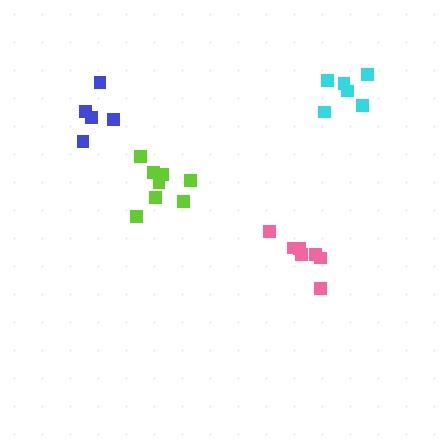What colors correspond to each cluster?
The clusters are colored: cyan, lime, pink, blue.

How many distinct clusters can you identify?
There are 4 distinct clusters.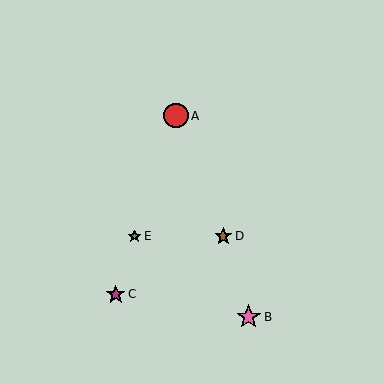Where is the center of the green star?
The center of the green star is at (135, 236).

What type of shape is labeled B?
Shape B is a pink star.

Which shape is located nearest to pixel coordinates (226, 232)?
The brown star (labeled D) at (223, 236) is nearest to that location.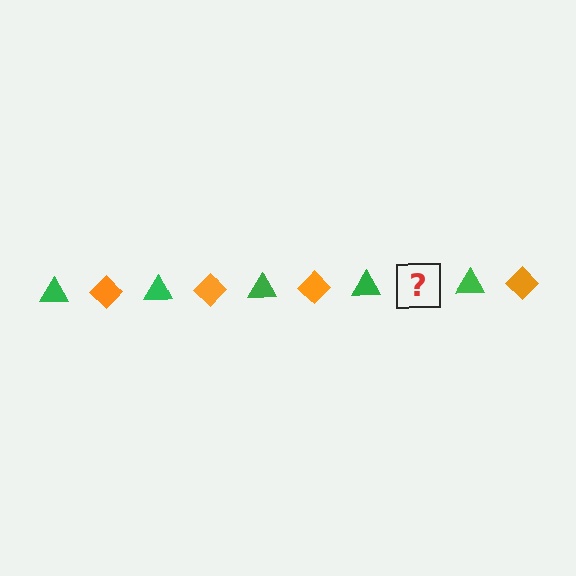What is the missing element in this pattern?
The missing element is an orange diamond.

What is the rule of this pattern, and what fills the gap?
The rule is that the pattern alternates between green triangle and orange diamond. The gap should be filled with an orange diamond.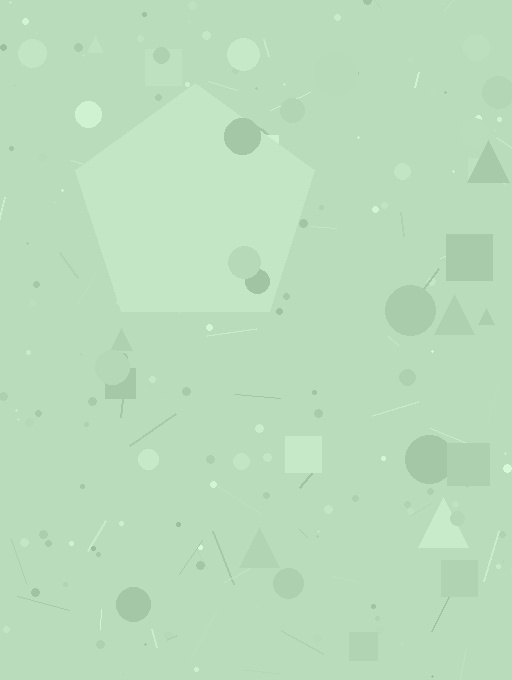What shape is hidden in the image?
A pentagon is hidden in the image.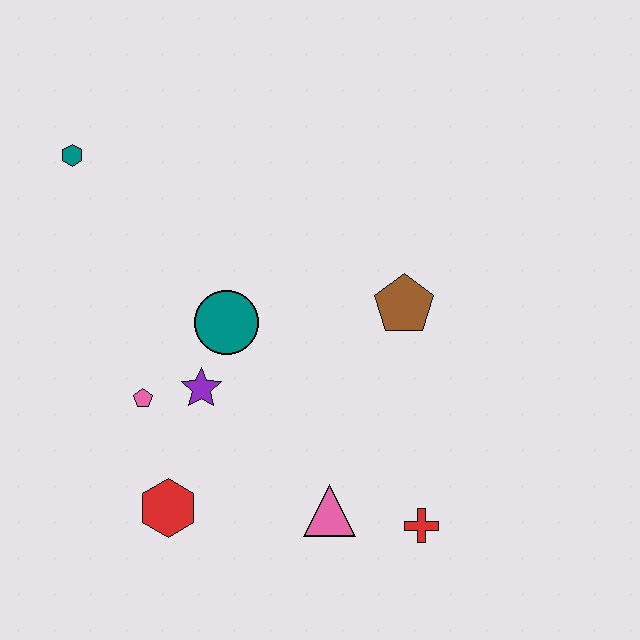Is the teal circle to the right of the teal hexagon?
Yes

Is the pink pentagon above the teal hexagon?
No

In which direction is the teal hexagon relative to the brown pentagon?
The teal hexagon is to the left of the brown pentagon.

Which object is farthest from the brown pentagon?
The teal hexagon is farthest from the brown pentagon.